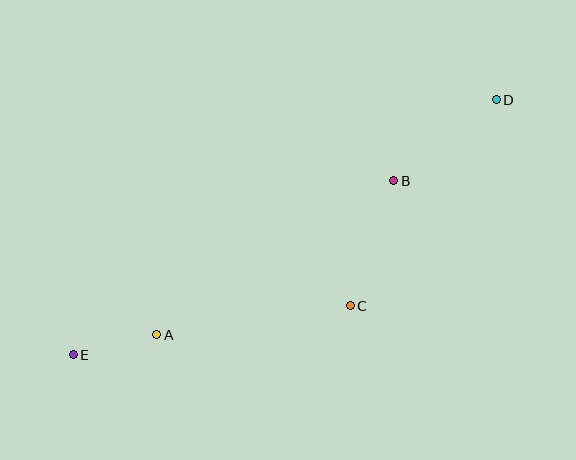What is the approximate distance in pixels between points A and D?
The distance between A and D is approximately 413 pixels.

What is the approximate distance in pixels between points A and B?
The distance between A and B is approximately 283 pixels.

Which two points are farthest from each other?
Points D and E are farthest from each other.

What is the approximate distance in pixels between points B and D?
The distance between B and D is approximately 131 pixels.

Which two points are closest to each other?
Points A and E are closest to each other.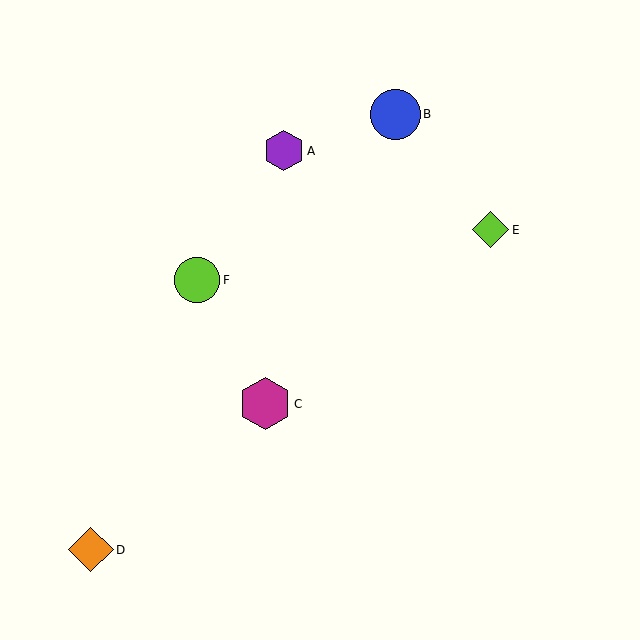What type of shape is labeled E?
Shape E is a lime diamond.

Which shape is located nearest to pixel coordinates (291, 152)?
The purple hexagon (labeled A) at (284, 151) is nearest to that location.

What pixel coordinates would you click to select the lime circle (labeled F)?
Click at (197, 280) to select the lime circle F.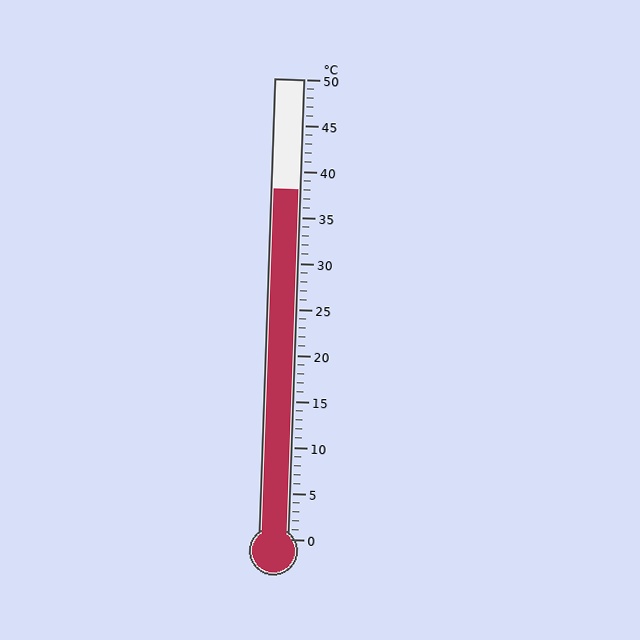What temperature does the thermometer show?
The thermometer shows approximately 38°C.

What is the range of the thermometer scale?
The thermometer scale ranges from 0°C to 50°C.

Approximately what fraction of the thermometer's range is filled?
The thermometer is filled to approximately 75% of its range.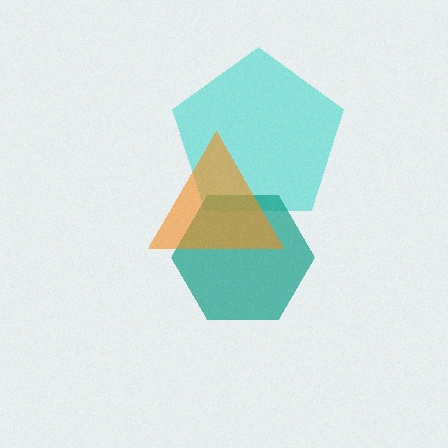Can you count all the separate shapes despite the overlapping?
Yes, there are 3 separate shapes.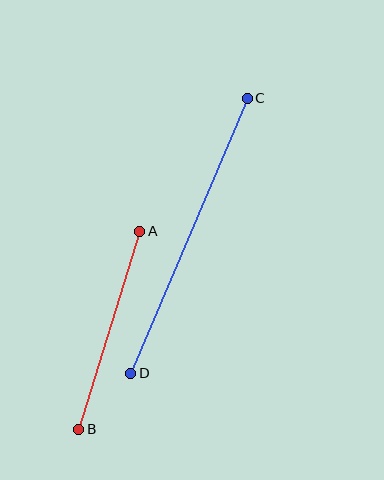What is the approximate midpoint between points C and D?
The midpoint is at approximately (189, 236) pixels.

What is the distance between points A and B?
The distance is approximately 207 pixels.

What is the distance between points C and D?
The distance is approximately 299 pixels.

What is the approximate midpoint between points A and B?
The midpoint is at approximately (109, 330) pixels.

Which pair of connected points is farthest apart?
Points C and D are farthest apart.